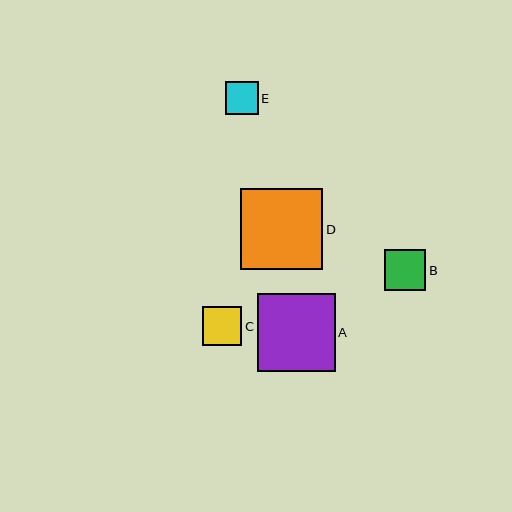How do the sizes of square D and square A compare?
Square D and square A are approximately the same size.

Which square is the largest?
Square D is the largest with a size of approximately 82 pixels.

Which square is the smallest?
Square E is the smallest with a size of approximately 33 pixels.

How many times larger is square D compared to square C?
Square D is approximately 2.1 times the size of square C.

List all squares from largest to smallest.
From largest to smallest: D, A, B, C, E.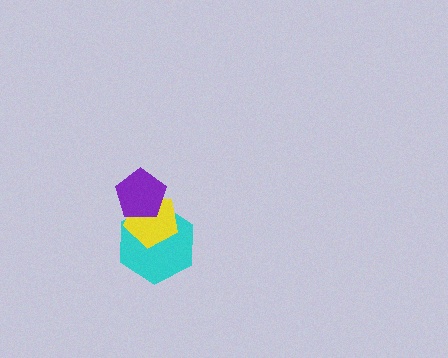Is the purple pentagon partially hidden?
No, no other shape covers it.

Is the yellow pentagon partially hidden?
Yes, it is partially covered by another shape.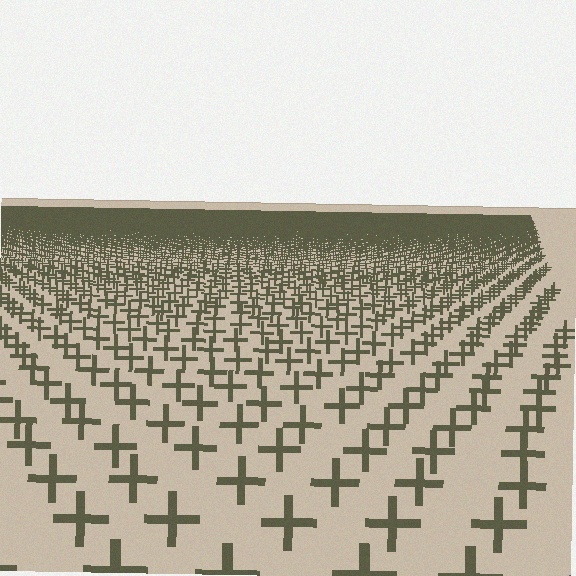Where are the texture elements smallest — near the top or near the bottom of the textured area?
Near the top.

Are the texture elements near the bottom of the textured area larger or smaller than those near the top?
Larger. Near the bottom, elements are closer to the viewer and appear at a bigger on-screen size.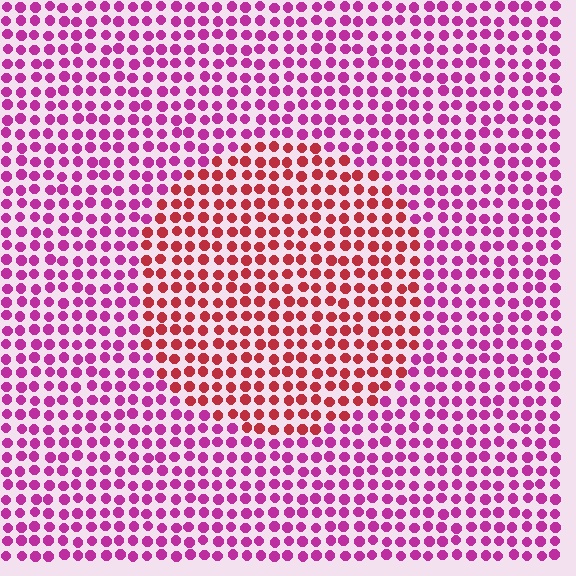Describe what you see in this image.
The image is filled with small magenta elements in a uniform arrangement. A circle-shaped region is visible where the elements are tinted to a slightly different hue, forming a subtle color boundary.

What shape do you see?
I see a circle.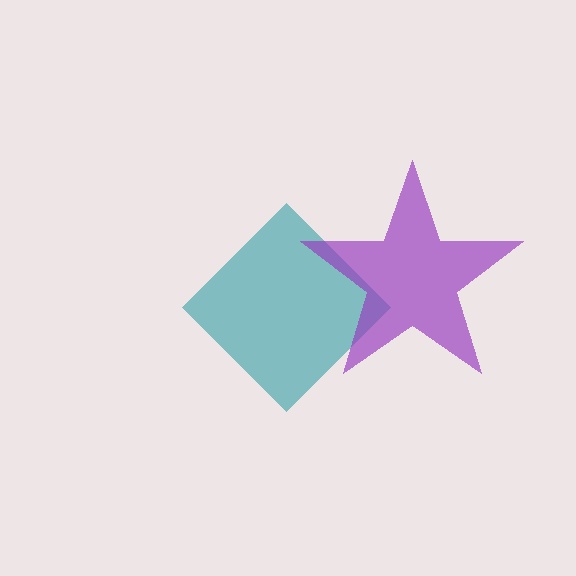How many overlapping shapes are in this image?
There are 2 overlapping shapes in the image.